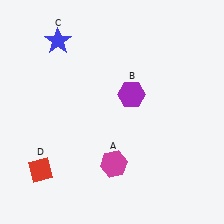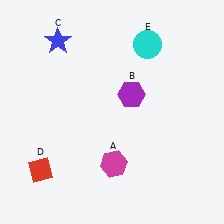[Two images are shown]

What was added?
A cyan circle (E) was added in Image 2.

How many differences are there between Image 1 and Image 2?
There is 1 difference between the two images.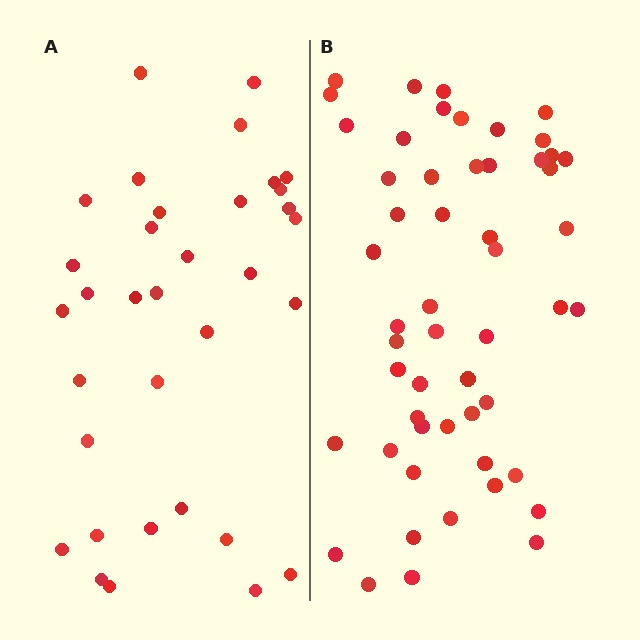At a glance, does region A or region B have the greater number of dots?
Region B (the right region) has more dots.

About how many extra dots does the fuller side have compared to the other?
Region B has approximately 20 more dots than region A.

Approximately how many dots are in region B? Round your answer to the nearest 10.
About 50 dots. (The exact count is 53, which rounds to 50.)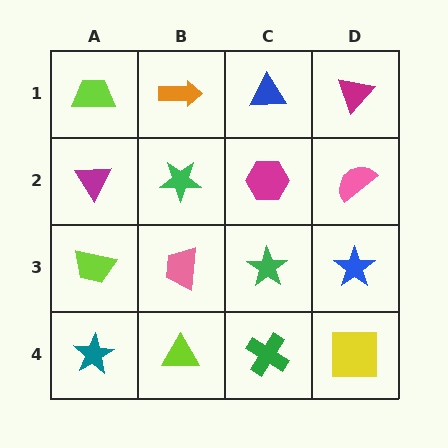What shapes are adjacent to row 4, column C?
A green star (row 3, column C), a lime triangle (row 4, column B), a yellow square (row 4, column D).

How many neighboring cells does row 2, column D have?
3.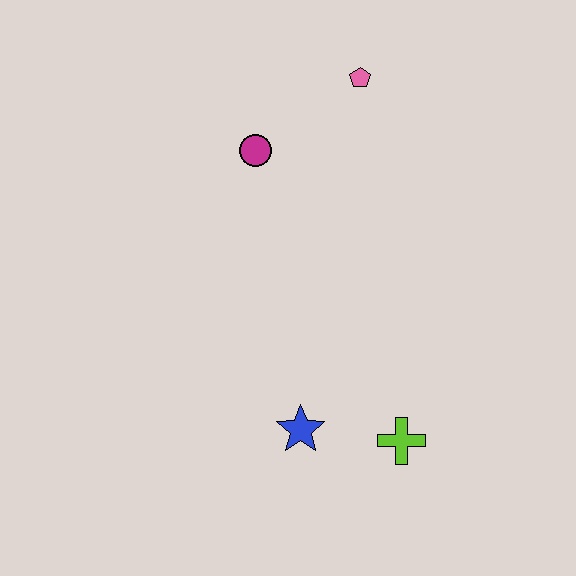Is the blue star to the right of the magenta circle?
Yes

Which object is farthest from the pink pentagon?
The lime cross is farthest from the pink pentagon.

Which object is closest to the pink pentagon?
The magenta circle is closest to the pink pentagon.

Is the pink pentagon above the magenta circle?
Yes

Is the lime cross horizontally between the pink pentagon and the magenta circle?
No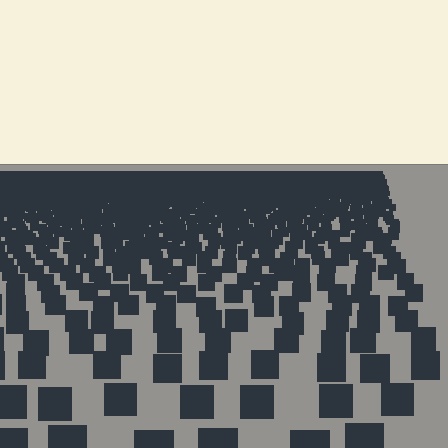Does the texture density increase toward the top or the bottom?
Density increases toward the top.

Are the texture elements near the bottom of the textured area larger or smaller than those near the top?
Larger. Near the bottom, elements are closer to the viewer and appear at a bigger on-screen size.